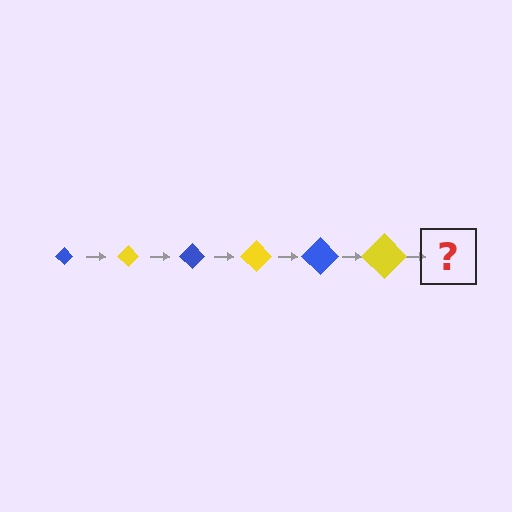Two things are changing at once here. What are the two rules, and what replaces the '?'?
The two rules are that the diamond grows larger each step and the color cycles through blue and yellow. The '?' should be a blue diamond, larger than the previous one.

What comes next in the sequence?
The next element should be a blue diamond, larger than the previous one.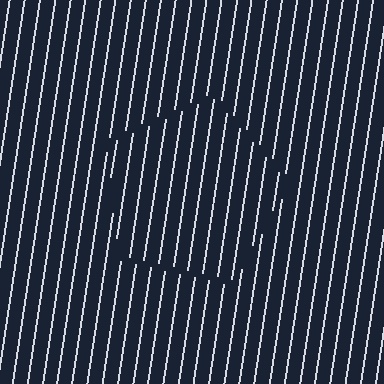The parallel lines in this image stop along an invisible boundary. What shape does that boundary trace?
An illusory pentagon. The interior of the shape contains the same grating, shifted by half a period — the contour is defined by the phase discontinuity where line-ends from the inner and outer gratings abut.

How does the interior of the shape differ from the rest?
The interior of the shape contains the same grating, shifted by half a period — the contour is defined by the phase discontinuity where line-ends from the inner and outer gratings abut.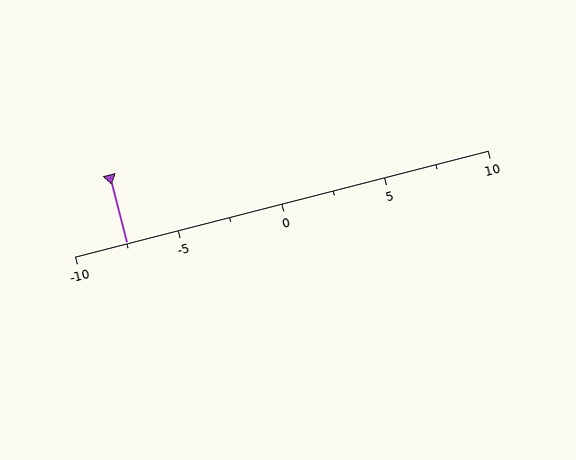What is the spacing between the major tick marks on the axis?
The major ticks are spaced 5 apart.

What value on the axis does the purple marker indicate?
The marker indicates approximately -7.5.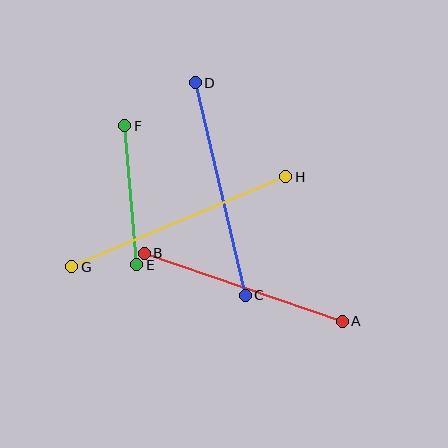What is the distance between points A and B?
The distance is approximately 209 pixels.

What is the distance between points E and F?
The distance is approximately 140 pixels.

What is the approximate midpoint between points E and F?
The midpoint is at approximately (131, 195) pixels.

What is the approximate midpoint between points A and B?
The midpoint is at approximately (243, 287) pixels.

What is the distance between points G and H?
The distance is approximately 232 pixels.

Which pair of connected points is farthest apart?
Points G and H are farthest apart.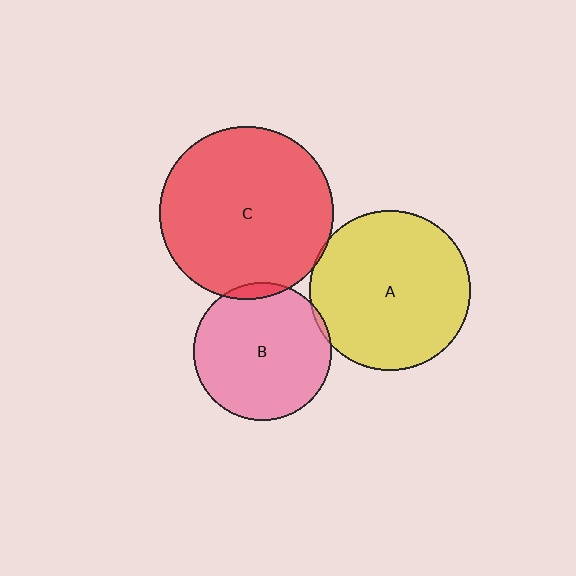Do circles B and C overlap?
Yes.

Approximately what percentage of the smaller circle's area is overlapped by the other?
Approximately 5%.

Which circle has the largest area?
Circle C (red).